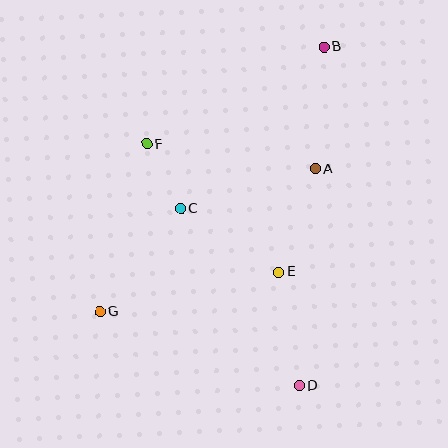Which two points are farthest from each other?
Points B and G are farthest from each other.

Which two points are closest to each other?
Points C and F are closest to each other.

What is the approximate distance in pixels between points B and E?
The distance between B and E is approximately 230 pixels.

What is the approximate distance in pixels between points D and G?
The distance between D and G is approximately 213 pixels.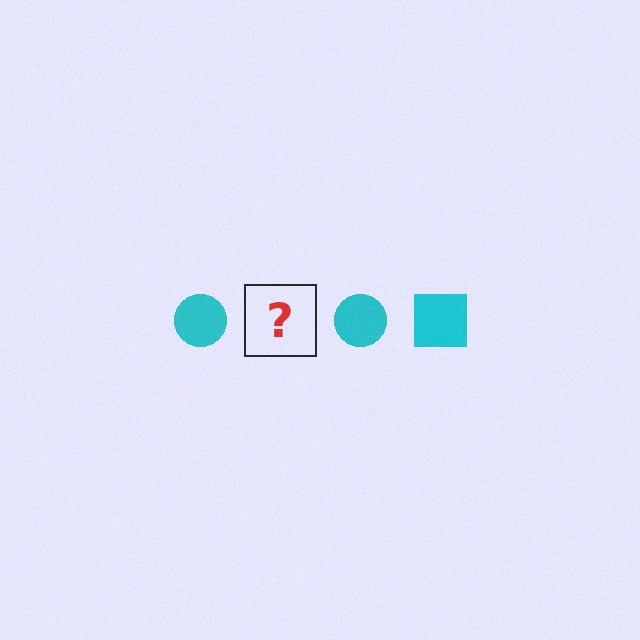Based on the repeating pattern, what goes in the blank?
The blank should be a cyan square.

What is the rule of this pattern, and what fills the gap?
The rule is that the pattern cycles through circle, square shapes in cyan. The gap should be filled with a cyan square.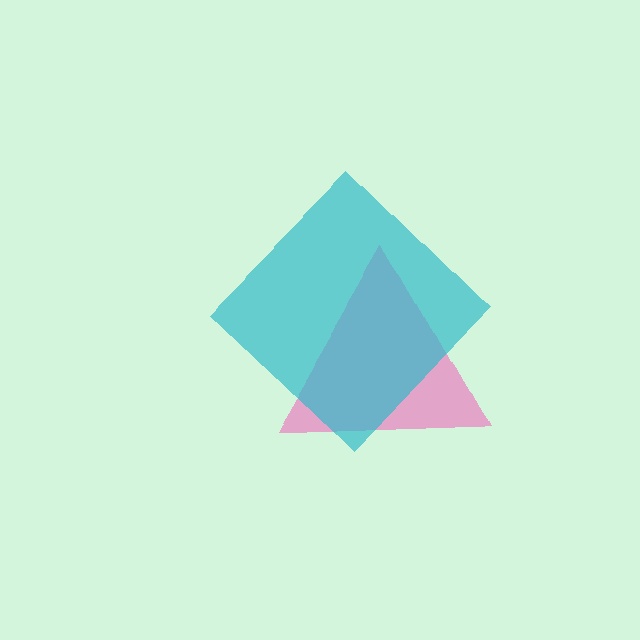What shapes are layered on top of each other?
The layered shapes are: a pink triangle, a cyan diamond.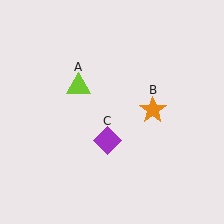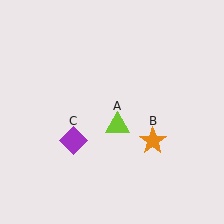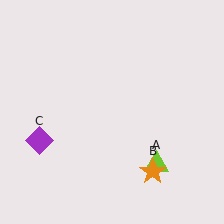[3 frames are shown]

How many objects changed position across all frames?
3 objects changed position: lime triangle (object A), orange star (object B), purple diamond (object C).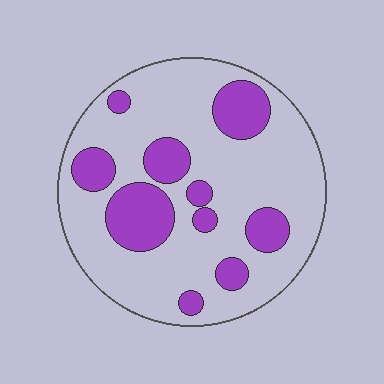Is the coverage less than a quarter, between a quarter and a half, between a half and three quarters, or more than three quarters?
Between a quarter and a half.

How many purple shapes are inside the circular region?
10.